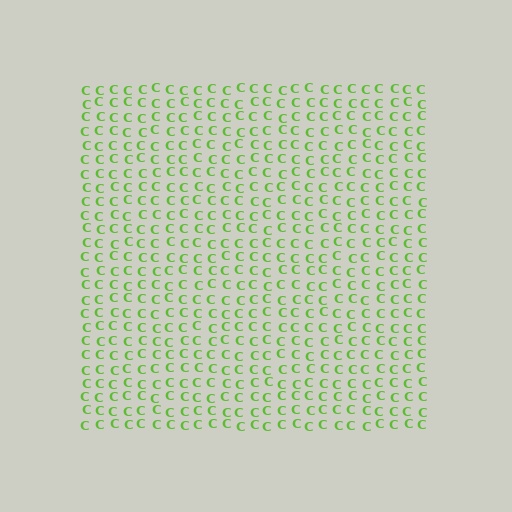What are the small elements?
The small elements are letter C's.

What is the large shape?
The large shape is a square.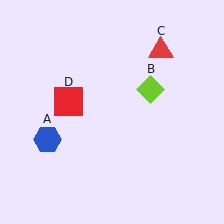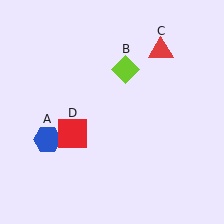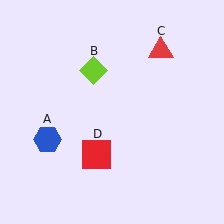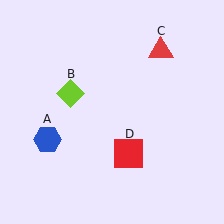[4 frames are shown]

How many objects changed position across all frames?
2 objects changed position: lime diamond (object B), red square (object D).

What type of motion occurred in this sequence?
The lime diamond (object B), red square (object D) rotated counterclockwise around the center of the scene.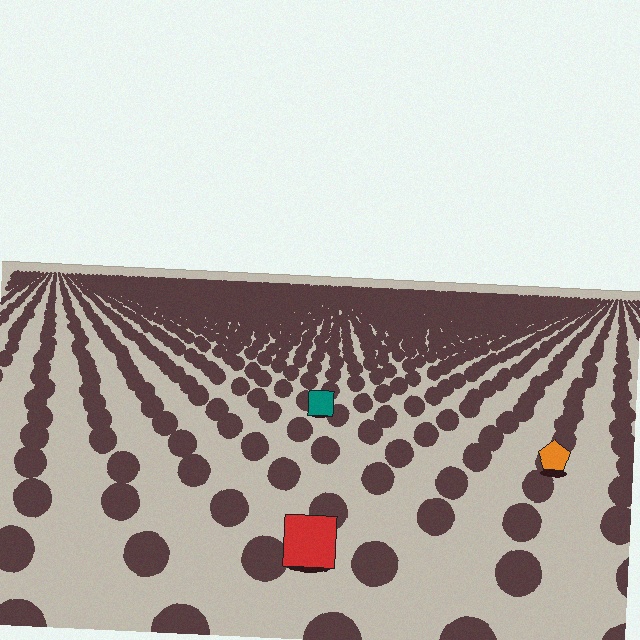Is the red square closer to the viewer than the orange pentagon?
Yes. The red square is closer — you can tell from the texture gradient: the ground texture is coarser near it.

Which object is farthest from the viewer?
The teal square is farthest from the viewer. It appears smaller and the ground texture around it is denser.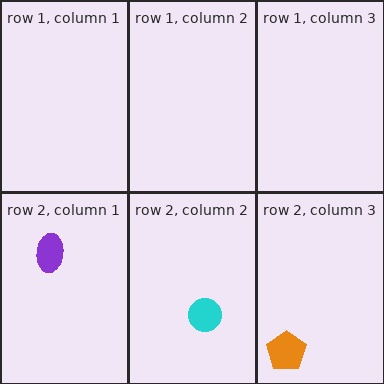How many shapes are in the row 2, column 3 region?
1.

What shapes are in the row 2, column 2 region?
The cyan circle.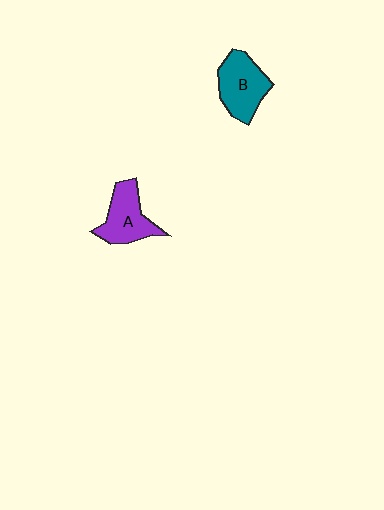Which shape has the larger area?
Shape B (teal).